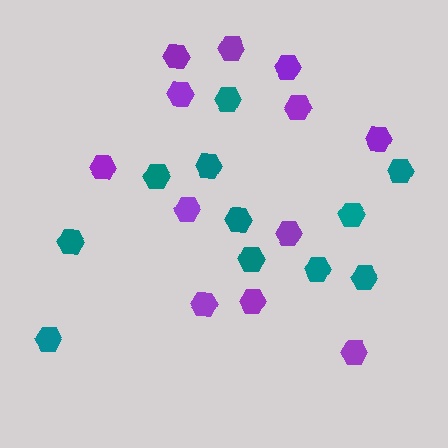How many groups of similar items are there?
There are 2 groups: one group of teal hexagons (11) and one group of purple hexagons (12).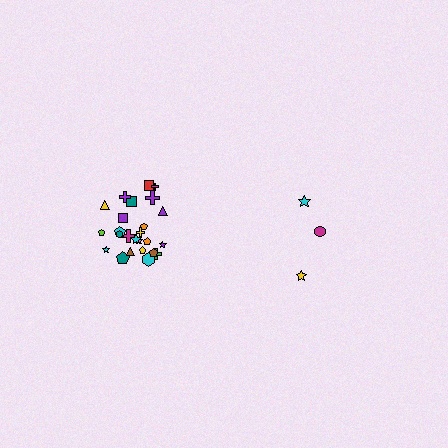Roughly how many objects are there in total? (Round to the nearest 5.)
Roughly 30 objects in total.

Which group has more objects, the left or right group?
The left group.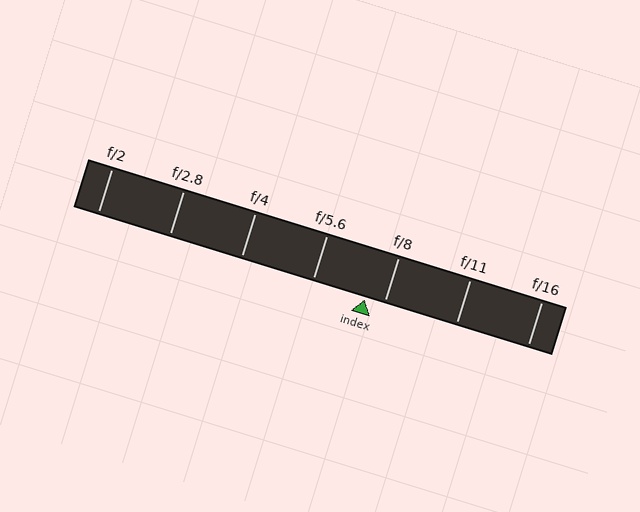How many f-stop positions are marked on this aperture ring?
There are 7 f-stop positions marked.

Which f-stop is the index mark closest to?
The index mark is closest to f/8.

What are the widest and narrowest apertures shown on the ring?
The widest aperture shown is f/2 and the narrowest is f/16.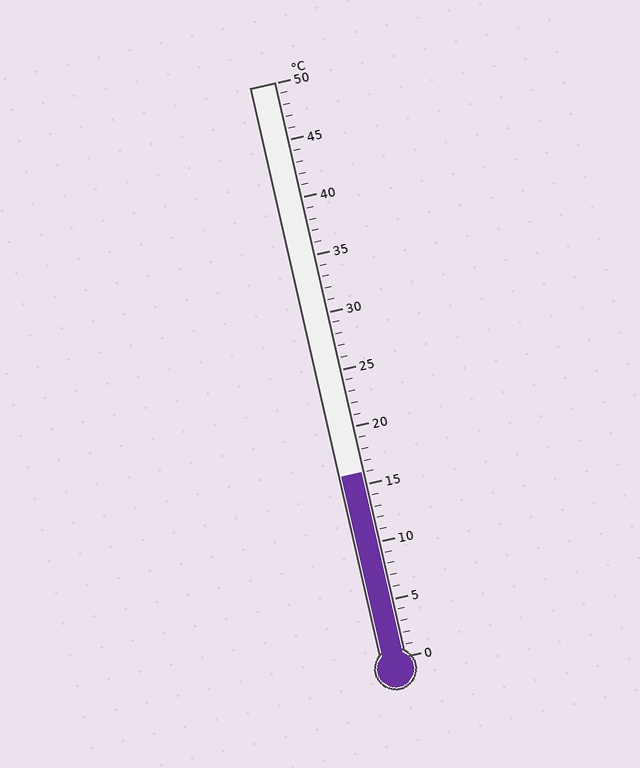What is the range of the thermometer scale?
The thermometer scale ranges from 0°C to 50°C.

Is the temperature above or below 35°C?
The temperature is below 35°C.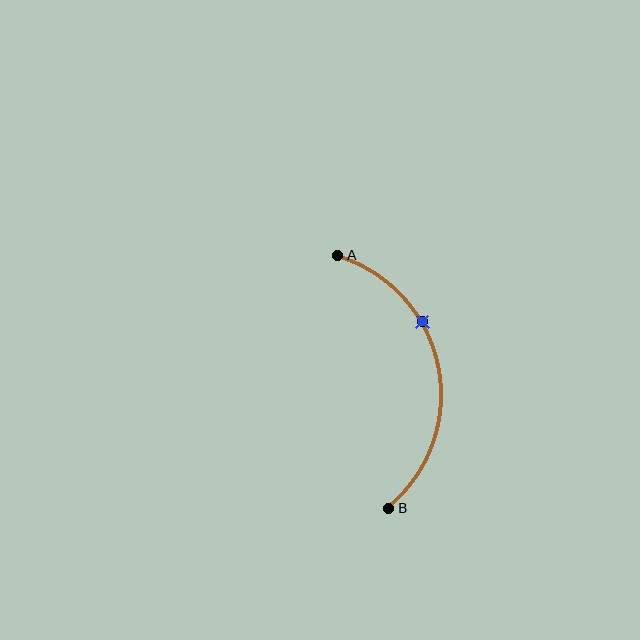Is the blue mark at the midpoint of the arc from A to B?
No. The blue mark lies on the arc but is closer to endpoint A. The arc midpoint would be at the point on the curve equidistant along the arc from both A and B.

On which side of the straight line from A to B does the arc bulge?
The arc bulges to the right of the straight line connecting A and B.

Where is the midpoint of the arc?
The arc midpoint is the point on the curve farthest from the straight line joining A and B. It sits to the right of that line.